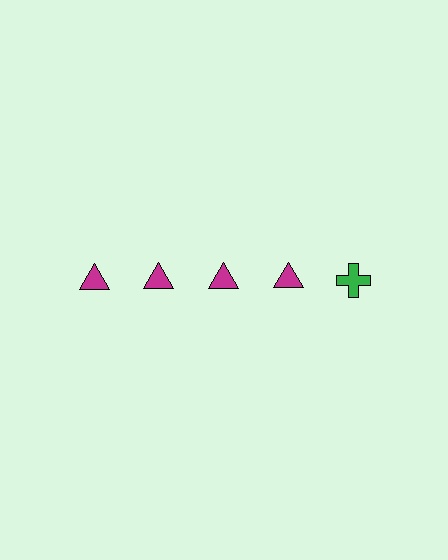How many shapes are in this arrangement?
There are 5 shapes arranged in a grid pattern.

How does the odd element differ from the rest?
It differs in both color (green instead of magenta) and shape (cross instead of triangle).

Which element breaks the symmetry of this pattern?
The green cross in the top row, rightmost column breaks the symmetry. All other shapes are magenta triangles.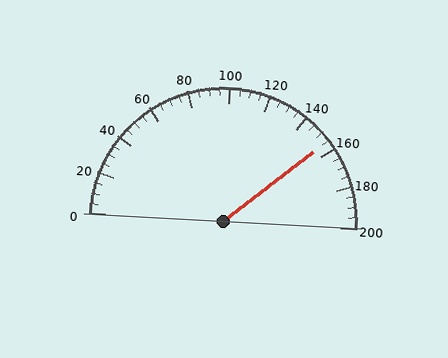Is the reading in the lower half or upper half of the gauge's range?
The reading is in the upper half of the range (0 to 200).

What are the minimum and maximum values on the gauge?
The gauge ranges from 0 to 200.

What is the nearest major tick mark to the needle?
The nearest major tick mark is 160.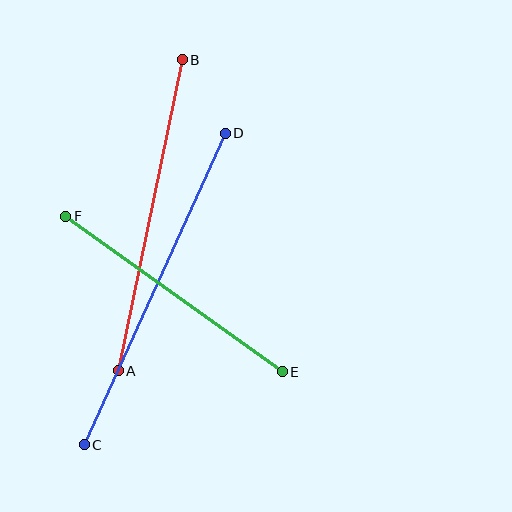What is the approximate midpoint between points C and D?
The midpoint is at approximately (155, 289) pixels.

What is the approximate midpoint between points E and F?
The midpoint is at approximately (174, 294) pixels.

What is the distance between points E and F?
The distance is approximately 267 pixels.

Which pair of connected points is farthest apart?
Points C and D are farthest apart.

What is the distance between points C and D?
The distance is approximately 342 pixels.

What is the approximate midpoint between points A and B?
The midpoint is at approximately (150, 215) pixels.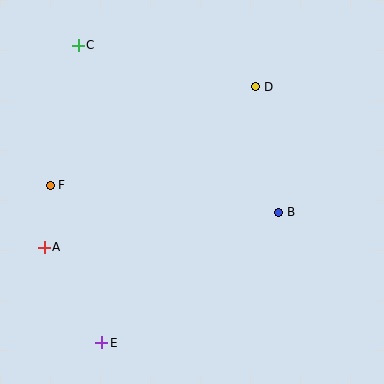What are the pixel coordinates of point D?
Point D is at (256, 87).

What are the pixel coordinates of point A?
Point A is at (44, 247).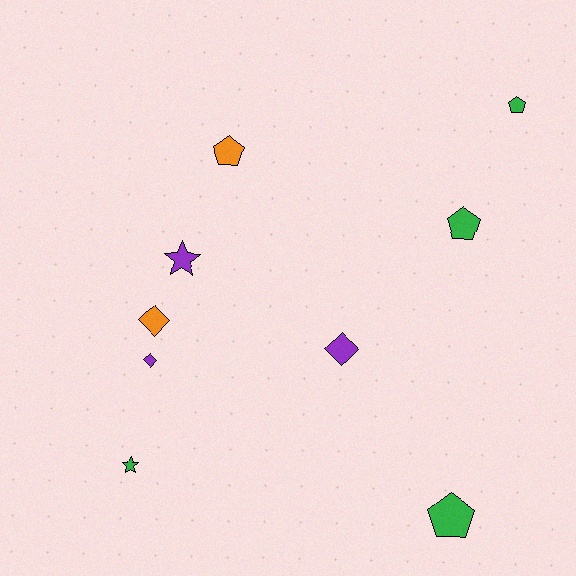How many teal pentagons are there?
There are no teal pentagons.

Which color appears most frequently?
Green, with 4 objects.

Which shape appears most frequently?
Pentagon, with 4 objects.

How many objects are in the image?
There are 9 objects.